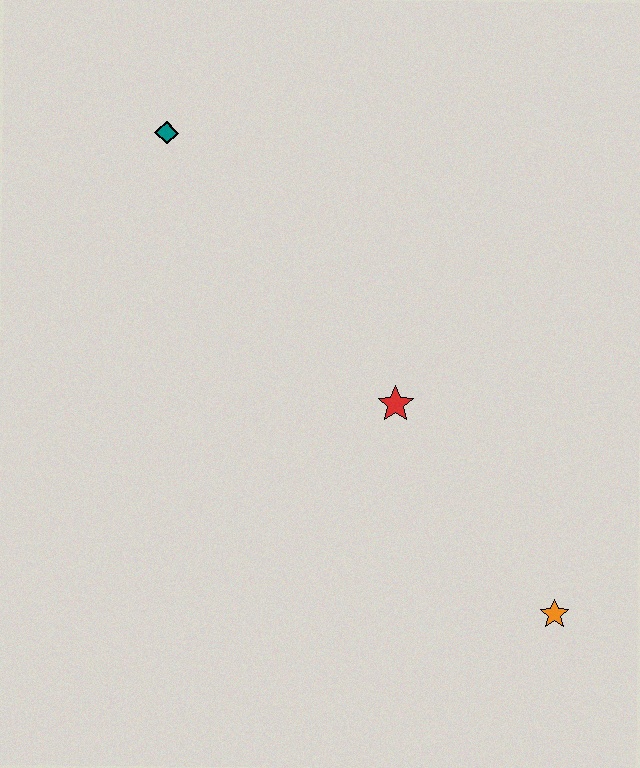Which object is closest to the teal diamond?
The red star is closest to the teal diamond.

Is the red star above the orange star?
Yes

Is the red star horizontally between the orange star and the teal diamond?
Yes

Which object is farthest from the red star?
The teal diamond is farthest from the red star.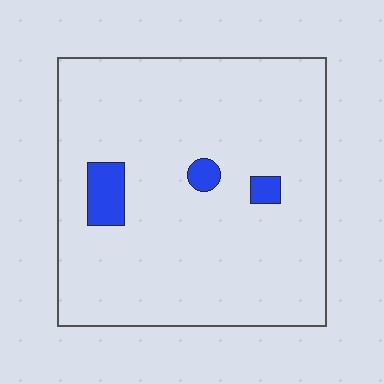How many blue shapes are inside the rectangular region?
3.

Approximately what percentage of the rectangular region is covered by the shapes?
Approximately 5%.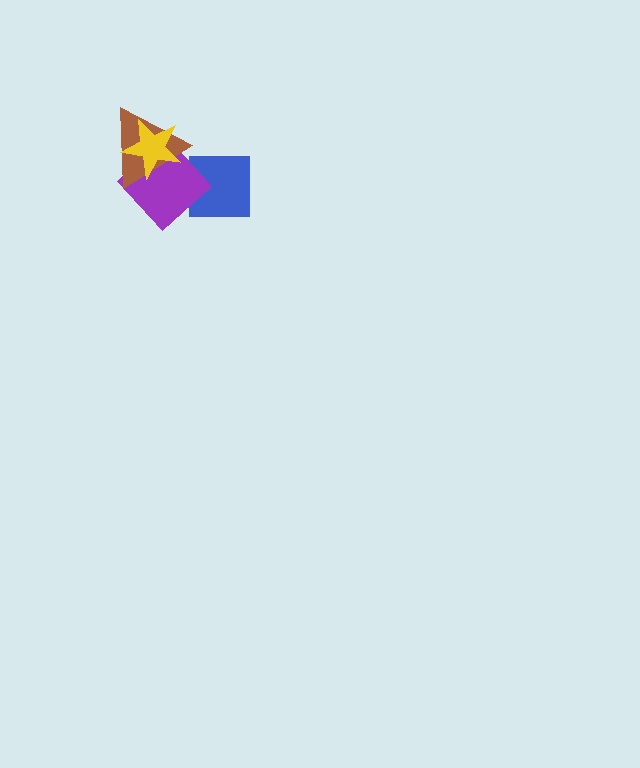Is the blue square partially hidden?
Yes, it is partially covered by another shape.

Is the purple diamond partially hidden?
Yes, it is partially covered by another shape.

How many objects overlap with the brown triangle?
2 objects overlap with the brown triangle.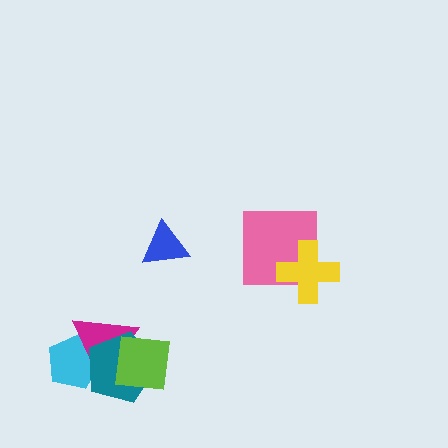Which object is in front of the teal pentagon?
The lime square is in front of the teal pentagon.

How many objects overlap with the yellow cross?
1 object overlaps with the yellow cross.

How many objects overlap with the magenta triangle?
3 objects overlap with the magenta triangle.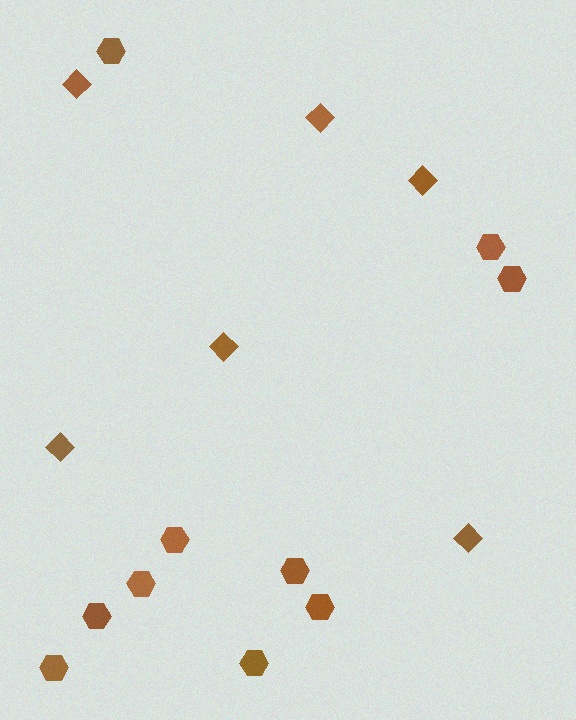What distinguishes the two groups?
There are 2 groups: one group of hexagons (10) and one group of diamonds (6).